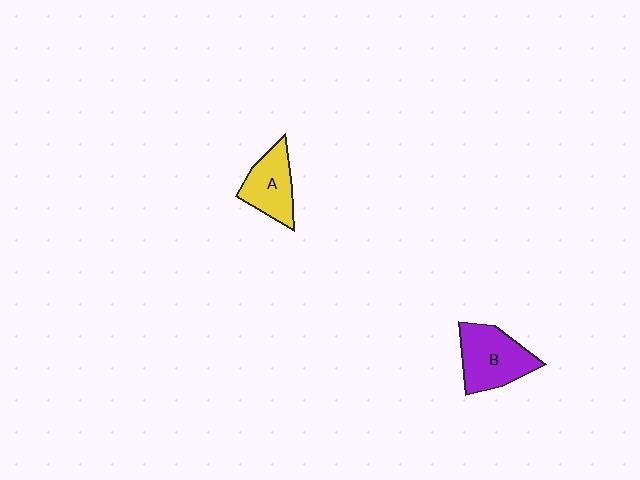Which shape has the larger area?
Shape B (purple).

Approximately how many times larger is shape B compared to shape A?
Approximately 1.3 times.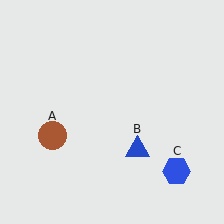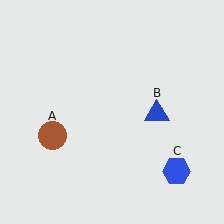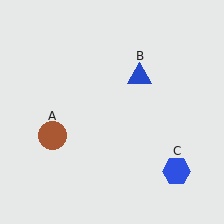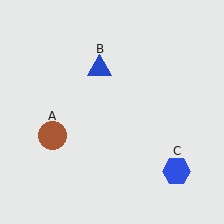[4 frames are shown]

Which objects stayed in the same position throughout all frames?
Brown circle (object A) and blue hexagon (object C) remained stationary.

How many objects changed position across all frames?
1 object changed position: blue triangle (object B).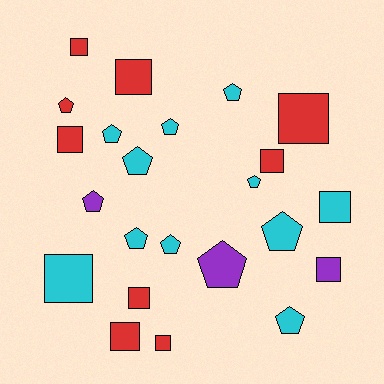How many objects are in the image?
There are 23 objects.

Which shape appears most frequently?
Pentagon, with 12 objects.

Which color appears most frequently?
Cyan, with 11 objects.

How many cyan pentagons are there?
There are 9 cyan pentagons.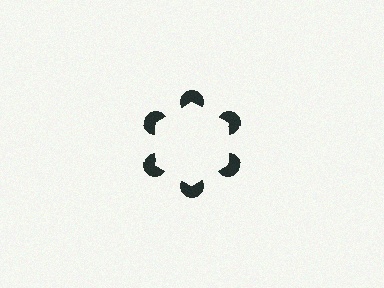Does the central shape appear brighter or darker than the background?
It typically appears slightly brighter than the background, even though no actual brightness change is drawn.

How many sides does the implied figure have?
6 sides.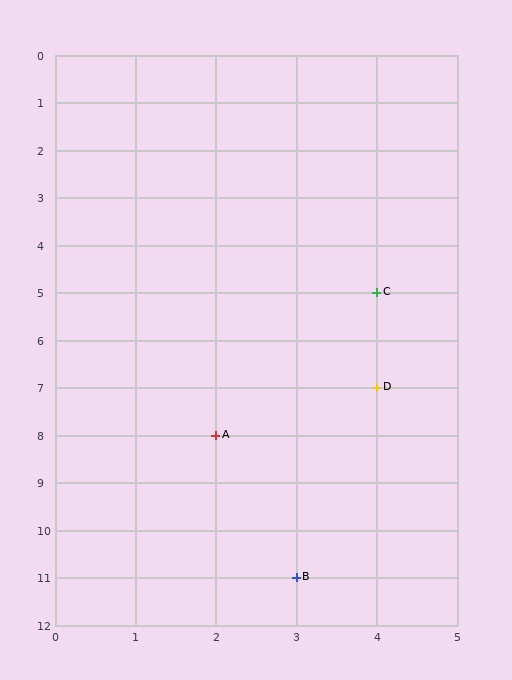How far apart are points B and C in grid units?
Points B and C are 1 column and 6 rows apart (about 6.1 grid units diagonally).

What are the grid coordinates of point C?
Point C is at grid coordinates (4, 5).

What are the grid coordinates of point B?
Point B is at grid coordinates (3, 11).